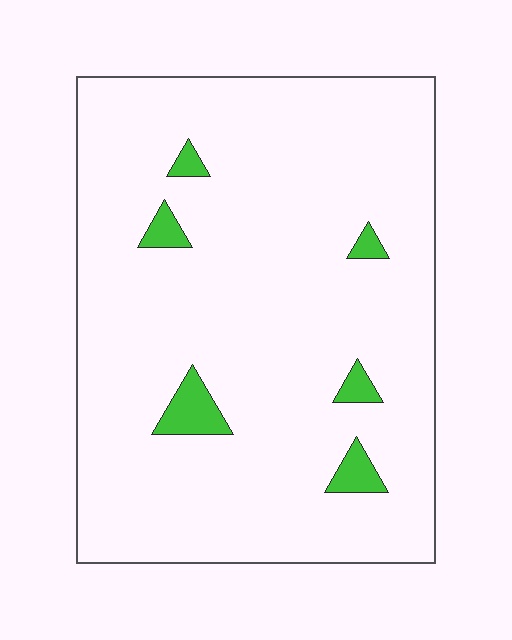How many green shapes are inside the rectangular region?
6.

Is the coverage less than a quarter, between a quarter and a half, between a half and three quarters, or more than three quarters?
Less than a quarter.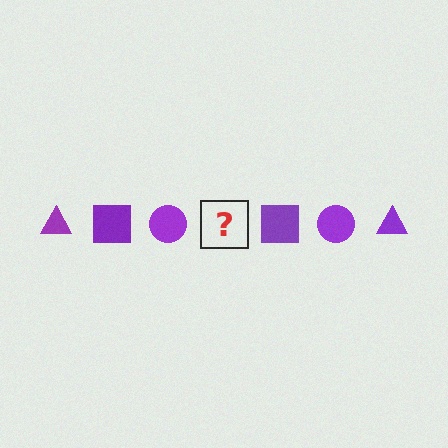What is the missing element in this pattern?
The missing element is a purple triangle.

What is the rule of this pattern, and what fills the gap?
The rule is that the pattern cycles through triangle, square, circle shapes in purple. The gap should be filled with a purple triangle.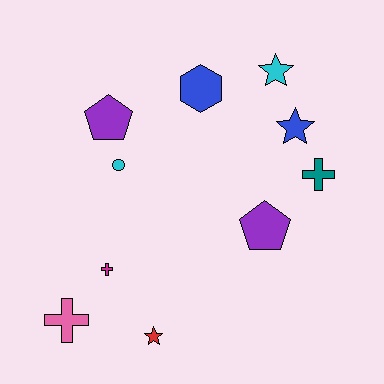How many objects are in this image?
There are 10 objects.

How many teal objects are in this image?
There is 1 teal object.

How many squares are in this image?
There are no squares.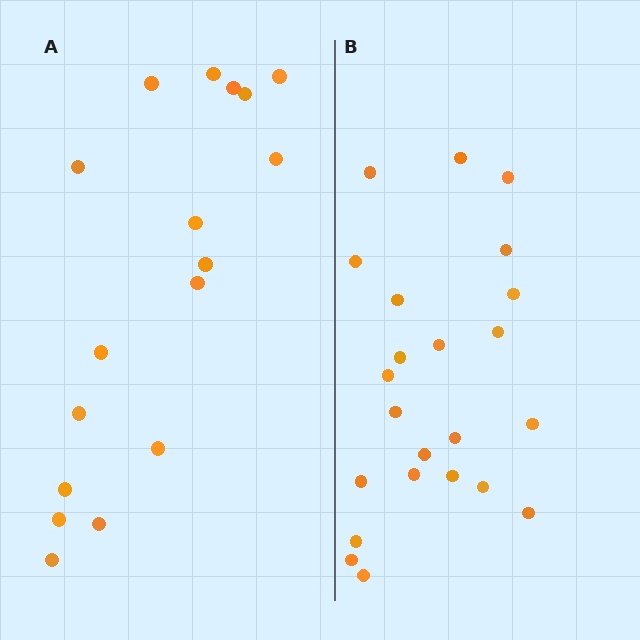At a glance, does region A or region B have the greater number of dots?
Region B (the right region) has more dots.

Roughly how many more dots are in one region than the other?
Region B has about 6 more dots than region A.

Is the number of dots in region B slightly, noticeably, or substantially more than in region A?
Region B has noticeably more, but not dramatically so. The ratio is roughly 1.4 to 1.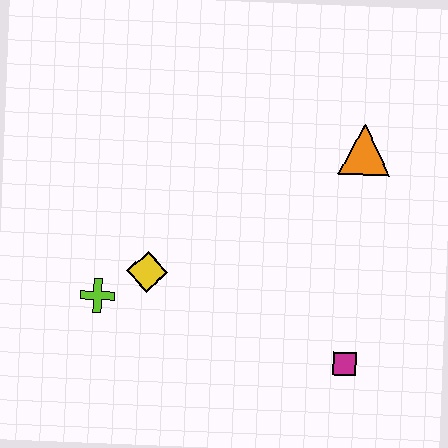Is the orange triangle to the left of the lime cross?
No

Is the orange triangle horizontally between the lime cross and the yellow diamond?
No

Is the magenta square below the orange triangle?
Yes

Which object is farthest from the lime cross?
The orange triangle is farthest from the lime cross.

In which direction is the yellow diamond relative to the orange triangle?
The yellow diamond is to the left of the orange triangle.